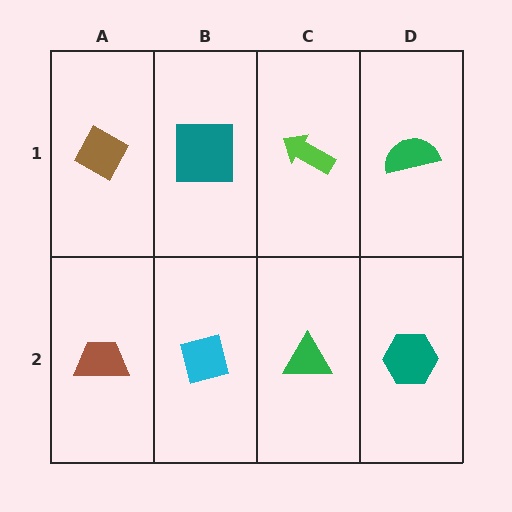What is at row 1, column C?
A lime arrow.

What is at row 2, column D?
A teal hexagon.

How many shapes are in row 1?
4 shapes.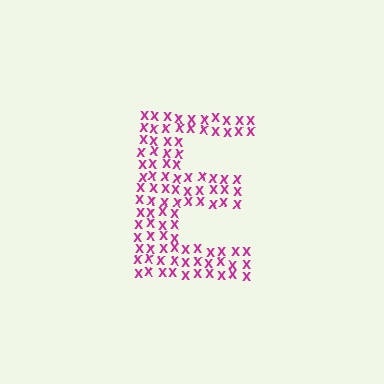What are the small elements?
The small elements are letter X's.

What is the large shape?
The large shape is the letter E.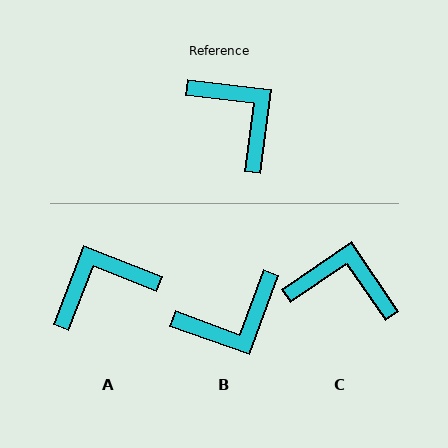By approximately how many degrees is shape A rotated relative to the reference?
Approximately 76 degrees counter-clockwise.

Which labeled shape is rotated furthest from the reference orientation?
B, about 103 degrees away.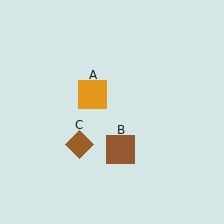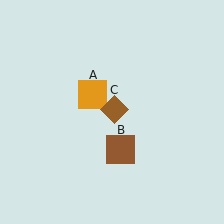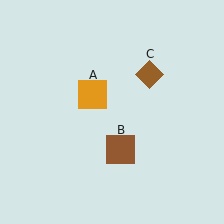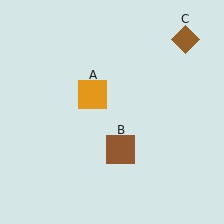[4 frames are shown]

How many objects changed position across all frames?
1 object changed position: brown diamond (object C).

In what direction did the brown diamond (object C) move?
The brown diamond (object C) moved up and to the right.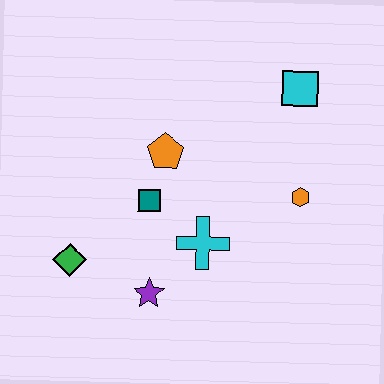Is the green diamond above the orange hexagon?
No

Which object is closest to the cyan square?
The orange hexagon is closest to the cyan square.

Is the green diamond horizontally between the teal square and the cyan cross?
No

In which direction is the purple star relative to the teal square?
The purple star is below the teal square.